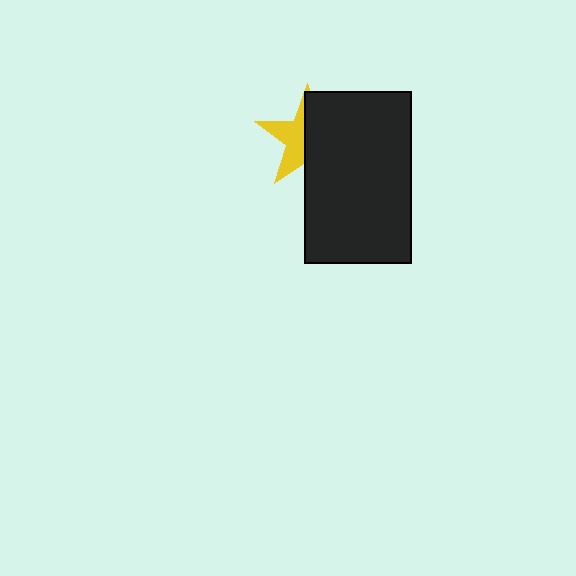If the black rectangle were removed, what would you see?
You would see the complete yellow star.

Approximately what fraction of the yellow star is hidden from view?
Roughly 57% of the yellow star is hidden behind the black rectangle.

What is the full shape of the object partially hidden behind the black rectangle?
The partially hidden object is a yellow star.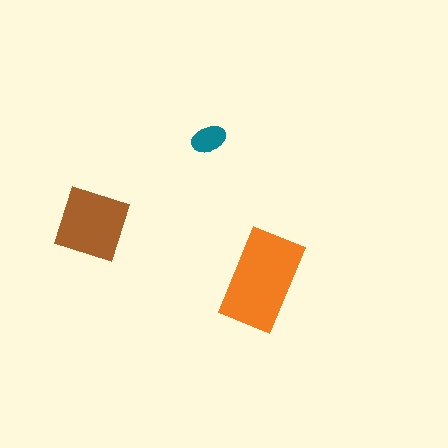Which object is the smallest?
The teal ellipse.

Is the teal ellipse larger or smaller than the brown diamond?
Smaller.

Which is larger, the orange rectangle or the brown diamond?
The orange rectangle.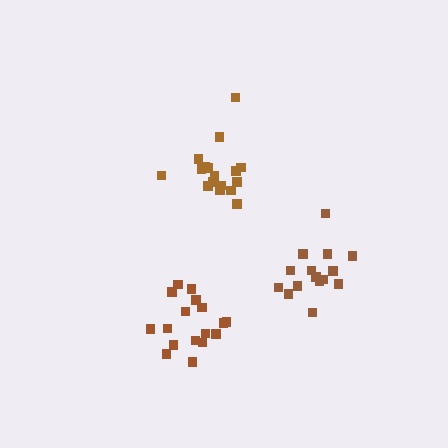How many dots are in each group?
Group 1: 15 dots, Group 2: 18 dots, Group 3: 17 dots (50 total).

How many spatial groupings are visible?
There are 3 spatial groupings.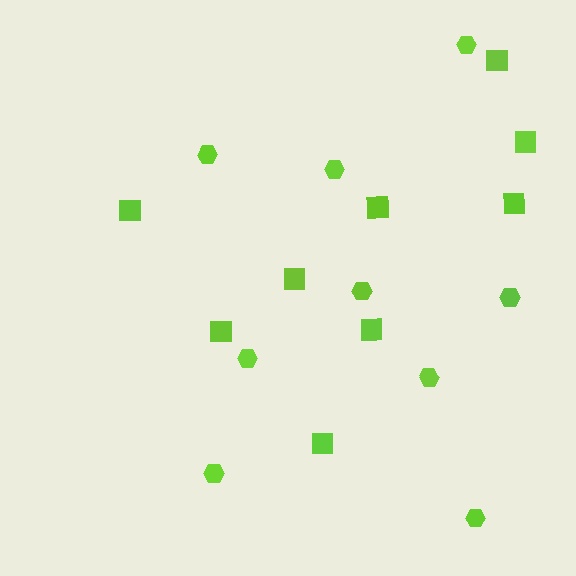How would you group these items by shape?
There are 2 groups: one group of hexagons (9) and one group of squares (9).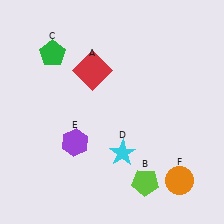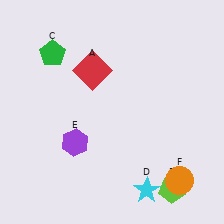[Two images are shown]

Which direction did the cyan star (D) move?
The cyan star (D) moved down.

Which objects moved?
The objects that moved are: the lime pentagon (B), the cyan star (D).